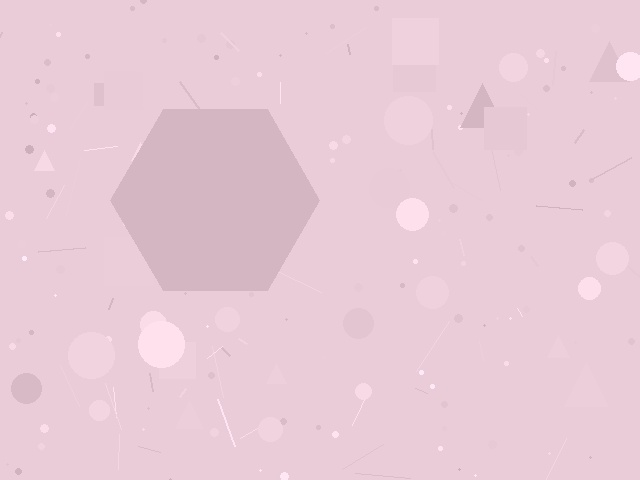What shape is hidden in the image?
A hexagon is hidden in the image.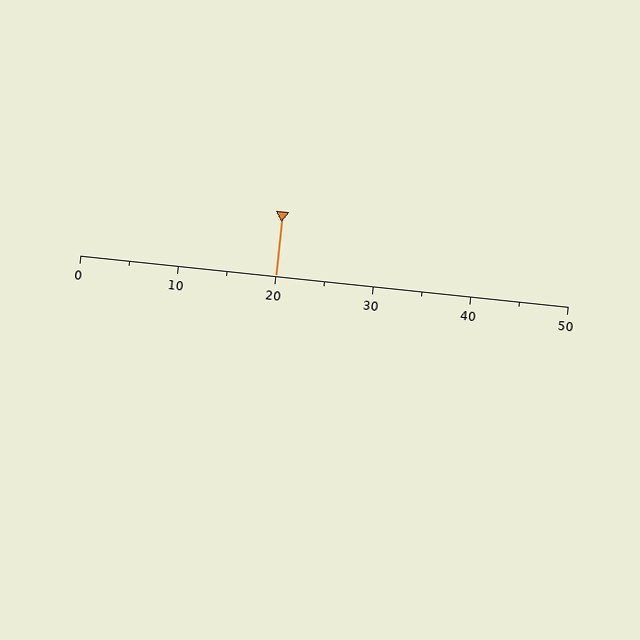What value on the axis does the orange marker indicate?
The marker indicates approximately 20.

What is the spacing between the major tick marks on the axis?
The major ticks are spaced 10 apart.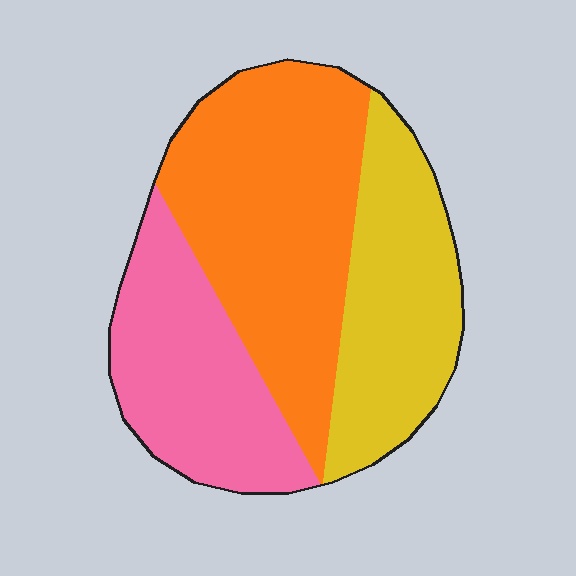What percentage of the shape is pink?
Pink covers about 30% of the shape.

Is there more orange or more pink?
Orange.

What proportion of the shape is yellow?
Yellow takes up about one quarter (1/4) of the shape.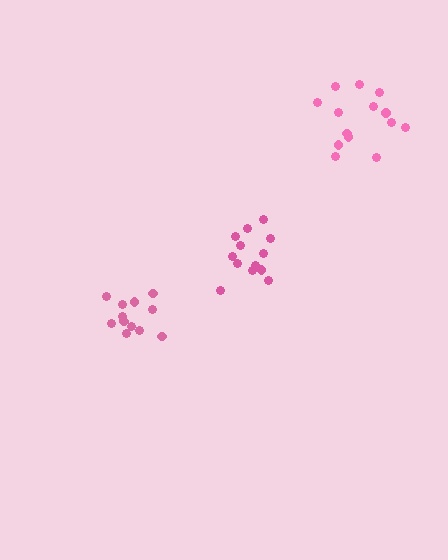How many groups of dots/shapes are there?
There are 3 groups.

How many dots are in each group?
Group 1: 13 dots, Group 2: 14 dots, Group 3: 12 dots (39 total).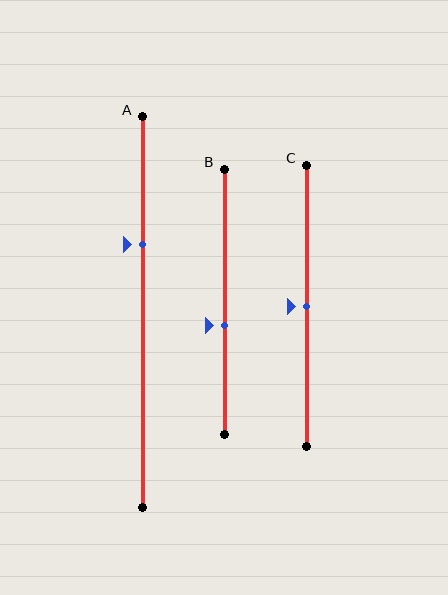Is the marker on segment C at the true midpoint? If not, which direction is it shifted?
Yes, the marker on segment C is at the true midpoint.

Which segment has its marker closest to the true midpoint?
Segment C has its marker closest to the true midpoint.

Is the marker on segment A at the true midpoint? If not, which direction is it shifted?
No, the marker on segment A is shifted upward by about 17% of the segment length.